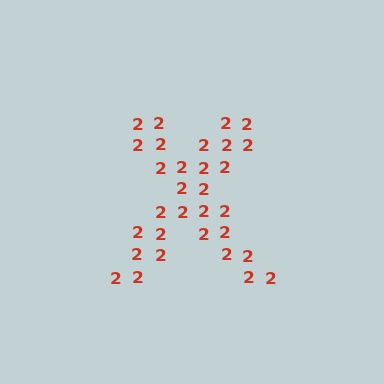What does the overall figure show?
The overall figure shows the letter X.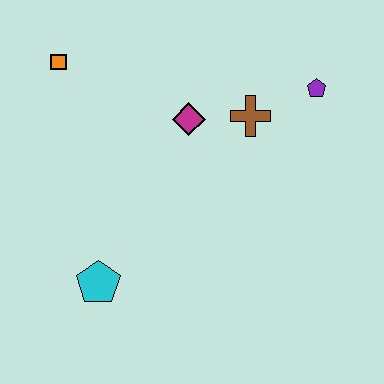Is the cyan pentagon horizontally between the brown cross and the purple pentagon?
No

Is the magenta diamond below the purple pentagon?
Yes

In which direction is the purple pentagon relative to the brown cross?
The purple pentagon is to the right of the brown cross.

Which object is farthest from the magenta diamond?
The cyan pentagon is farthest from the magenta diamond.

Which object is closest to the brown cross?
The magenta diamond is closest to the brown cross.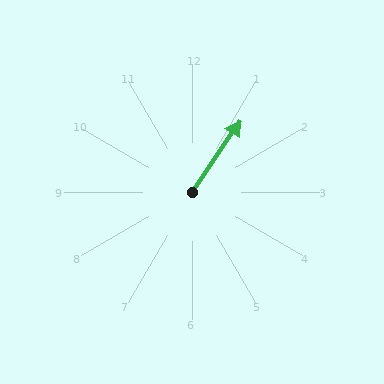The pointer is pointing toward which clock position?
Roughly 1 o'clock.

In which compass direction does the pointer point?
Northeast.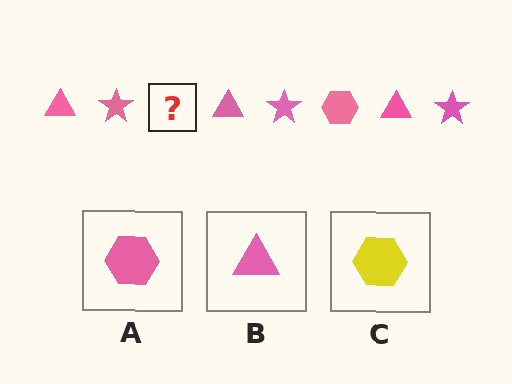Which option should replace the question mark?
Option A.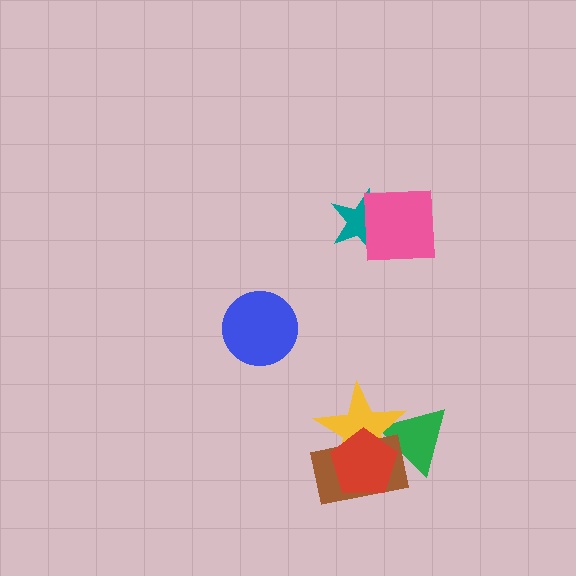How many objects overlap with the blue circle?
0 objects overlap with the blue circle.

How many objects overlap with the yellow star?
3 objects overlap with the yellow star.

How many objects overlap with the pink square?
1 object overlaps with the pink square.